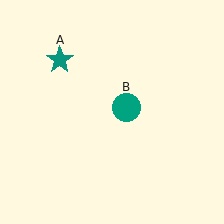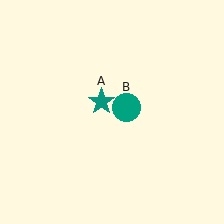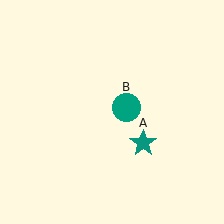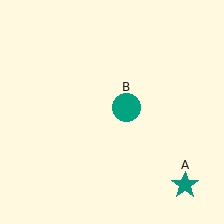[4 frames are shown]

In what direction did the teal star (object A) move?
The teal star (object A) moved down and to the right.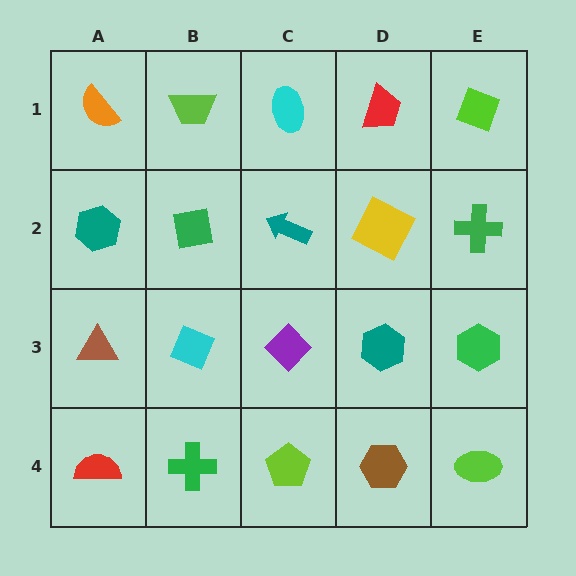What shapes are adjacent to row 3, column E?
A green cross (row 2, column E), a lime ellipse (row 4, column E), a teal hexagon (row 3, column D).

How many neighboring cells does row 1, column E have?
2.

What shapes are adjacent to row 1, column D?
A yellow square (row 2, column D), a cyan ellipse (row 1, column C), a lime diamond (row 1, column E).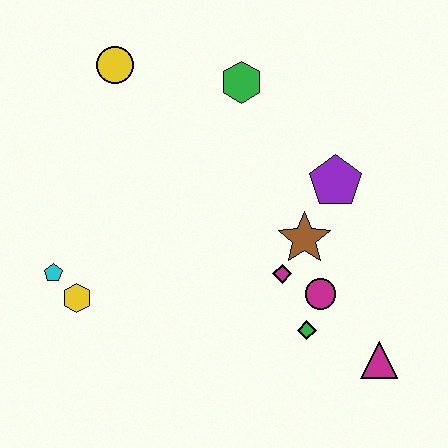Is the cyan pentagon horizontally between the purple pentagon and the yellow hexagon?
No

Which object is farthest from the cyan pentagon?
The magenta triangle is farthest from the cyan pentagon.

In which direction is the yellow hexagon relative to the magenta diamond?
The yellow hexagon is to the left of the magenta diamond.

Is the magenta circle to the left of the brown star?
No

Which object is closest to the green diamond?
The magenta circle is closest to the green diamond.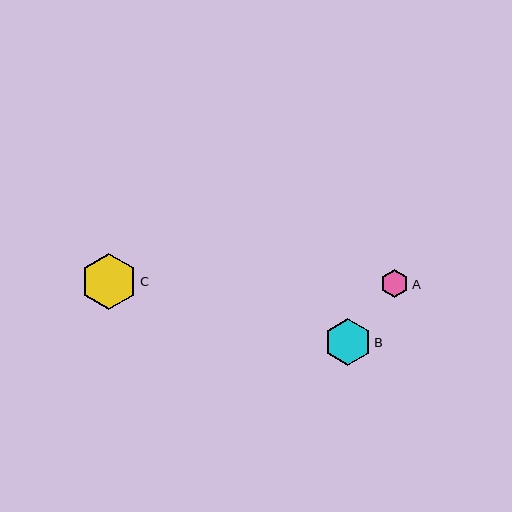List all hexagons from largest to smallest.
From largest to smallest: C, B, A.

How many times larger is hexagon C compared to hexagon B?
Hexagon C is approximately 1.2 times the size of hexagon B.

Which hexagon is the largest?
Hexagon C is the largest with a size of approximately 56 pixels.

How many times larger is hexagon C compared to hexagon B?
Hexagon C is approximately 1.2 times the size of hexagon B.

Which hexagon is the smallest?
Hexagon A is the smallest with a size of approximately 28 pixels.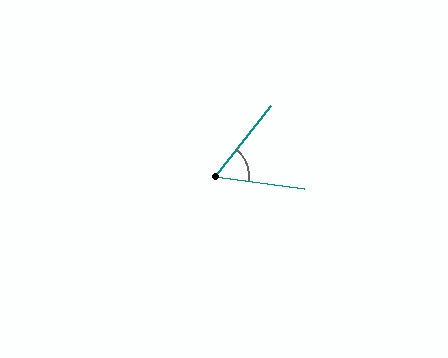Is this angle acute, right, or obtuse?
It is acute.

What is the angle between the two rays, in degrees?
Approximately 59 degrees.